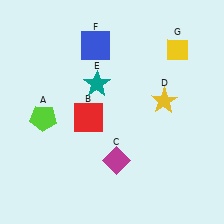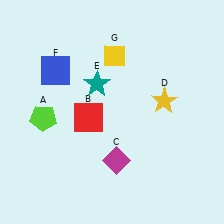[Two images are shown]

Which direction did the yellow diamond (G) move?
The yellow diamond (G) moved left.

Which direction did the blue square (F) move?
The blue square (F) moved left.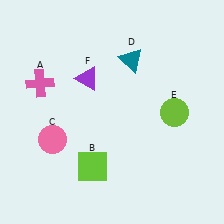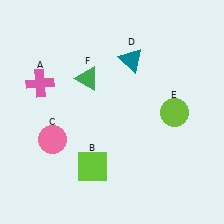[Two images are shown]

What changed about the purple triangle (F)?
In Image 1, F is purple. In Image 2, it changed to green.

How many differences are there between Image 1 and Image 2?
There is 1 difference between the two images.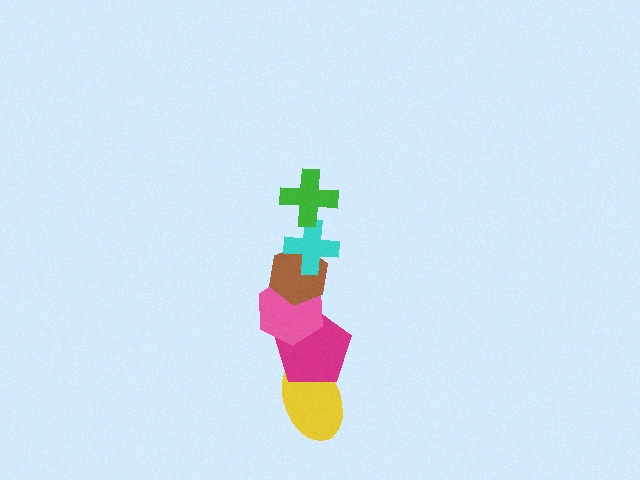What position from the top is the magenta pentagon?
The magenta pentagon is 5th from the top.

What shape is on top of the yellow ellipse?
The magenta pentagon is on top of the yellow ellipse.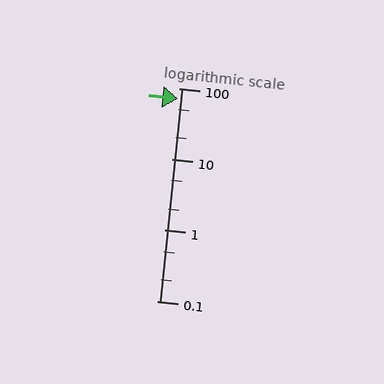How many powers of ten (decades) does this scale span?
The scale spans 3 decades, from 0.1 to 100.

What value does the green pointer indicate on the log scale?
The pointer indicates approximately 71.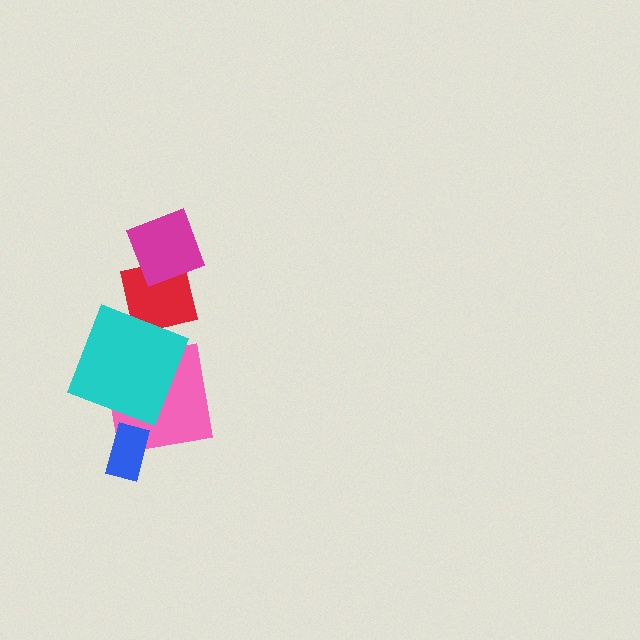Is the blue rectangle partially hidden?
No, no other shape covers it.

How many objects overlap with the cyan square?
2 objects overlap with the cyan square.